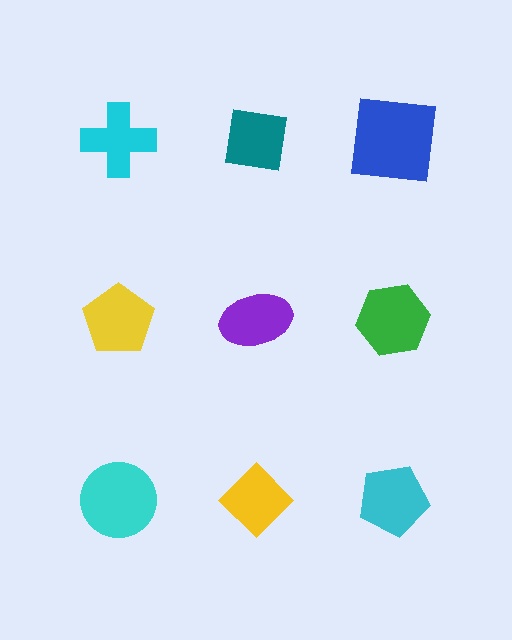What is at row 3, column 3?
A cyan pentagon.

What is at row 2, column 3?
A green hexagon.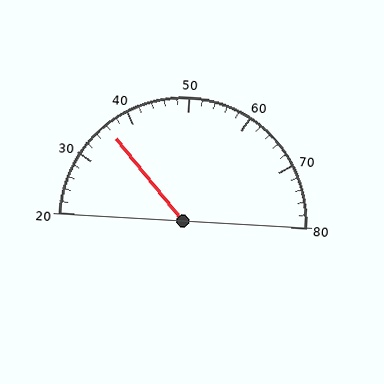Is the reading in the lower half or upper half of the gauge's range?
The reading is in the lower half of the range (20 to 80).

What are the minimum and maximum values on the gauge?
The gauge ranges from 20 to 80.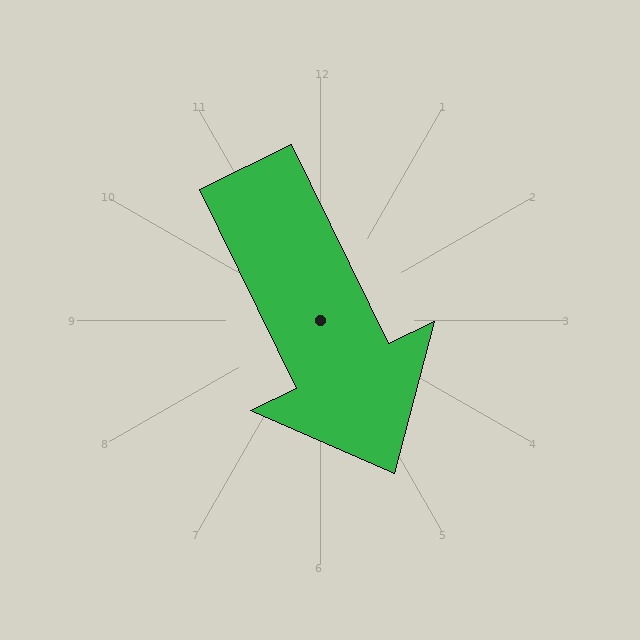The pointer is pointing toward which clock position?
Roughly 5 o'clock.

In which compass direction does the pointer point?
Southeast.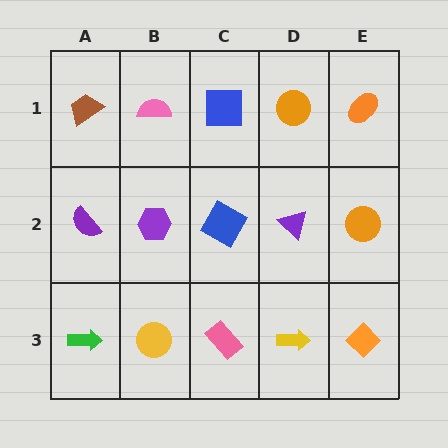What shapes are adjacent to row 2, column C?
A blue square (row 1, column C), a pink rectangle (row 3, column C), a purple hexagon (row 2, column B), a purple triangle (row 2, column D).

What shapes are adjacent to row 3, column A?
A purple semicircle (row 2, column A), a yellow circle (row 3, column B).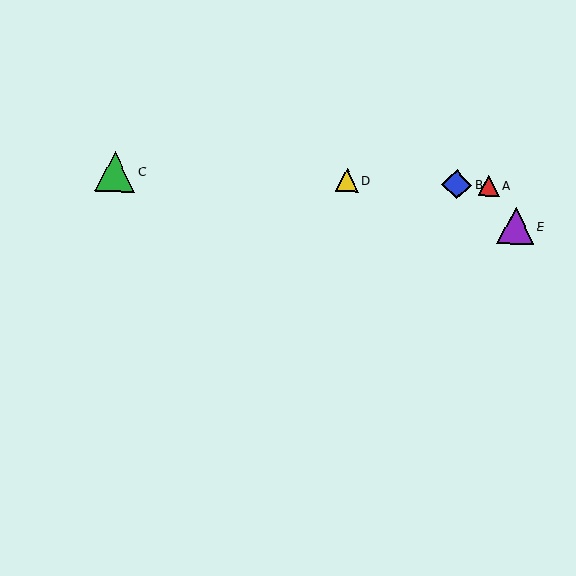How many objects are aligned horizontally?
4 objects (A, B, C, D) are aligned horizontally.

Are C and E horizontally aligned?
No, C is at y≈171 and E is at y≈226.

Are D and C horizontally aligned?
Yes, both are at y≈180.